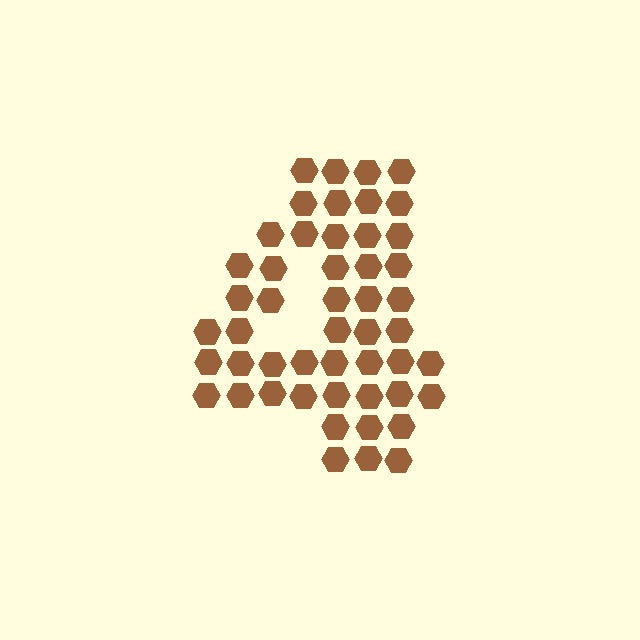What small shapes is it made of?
It is made of small hexagons.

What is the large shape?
The large shape is the digit 4.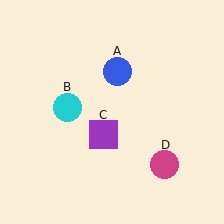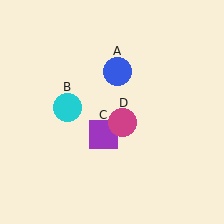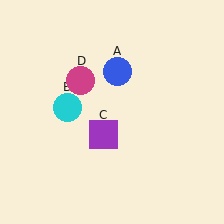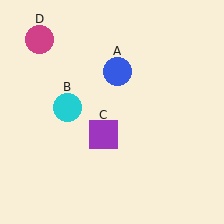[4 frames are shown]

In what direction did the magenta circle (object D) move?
The magenta circle (object D) moved up and to the left.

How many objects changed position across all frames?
1 object changed position: magenta circle (object D).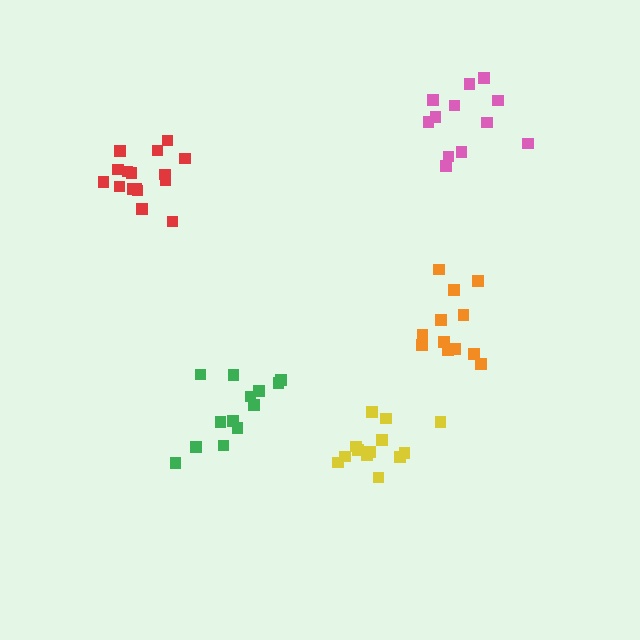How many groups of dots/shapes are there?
There are 5 groups.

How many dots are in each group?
Group 1: 12 dots, Group 2: 14 dots, Group 3: 13 dots, Group 4: 16 dots, Group 5: 12 dots (67 total).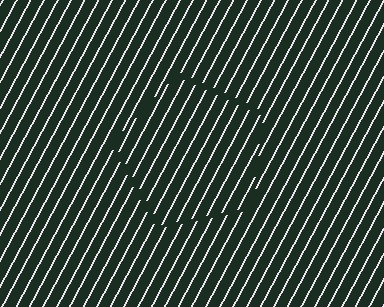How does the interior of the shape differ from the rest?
The interior of the shape contains the same grating, shifted by half a period — the contour is defined by the phase discontinuity where line-ends from the inner and outer gratings abut.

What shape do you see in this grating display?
An illusory pentagon. The interior of the shape contains the same grating, shifted by half a period — the contour is defined by the phase discontinuity where line-ends from the inner and outer gratings abut.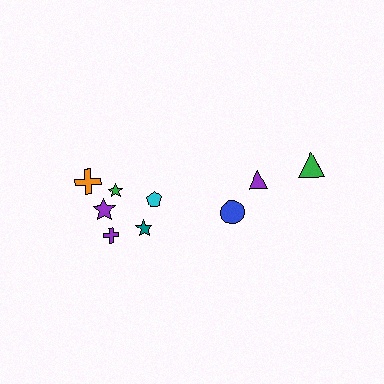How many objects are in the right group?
There are 3 objects.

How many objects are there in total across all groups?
There are 9 objects.